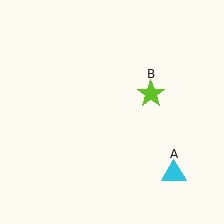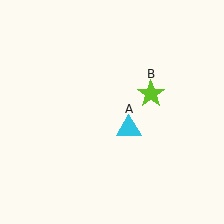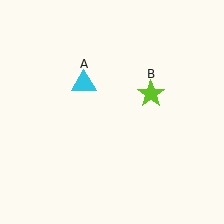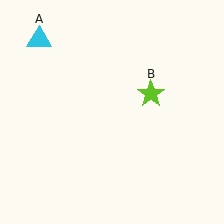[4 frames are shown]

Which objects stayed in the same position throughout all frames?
Lime star (object B) remained stationary.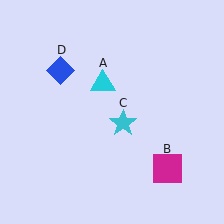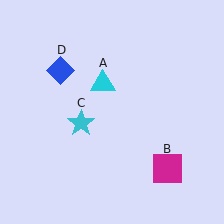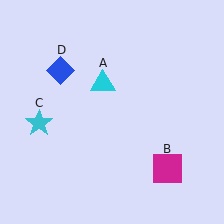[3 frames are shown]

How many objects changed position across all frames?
1 object changed position: cyan star (object C).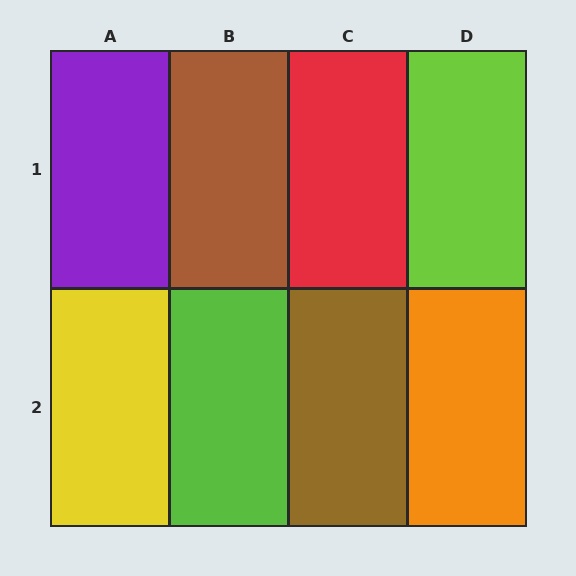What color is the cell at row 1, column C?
Red.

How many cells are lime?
2 cells are lime.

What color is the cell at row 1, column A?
Purple.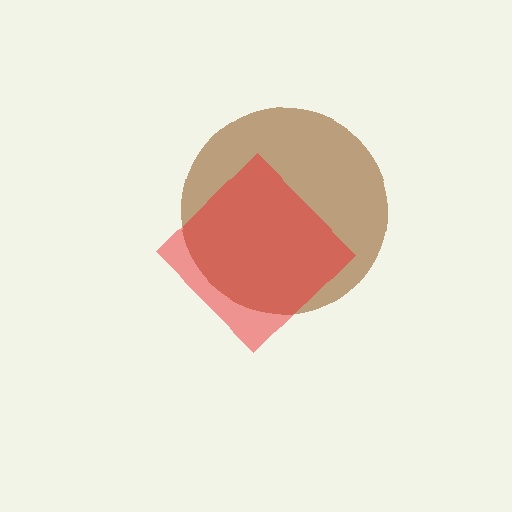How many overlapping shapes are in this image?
There are 2 overlapping shapes in the image.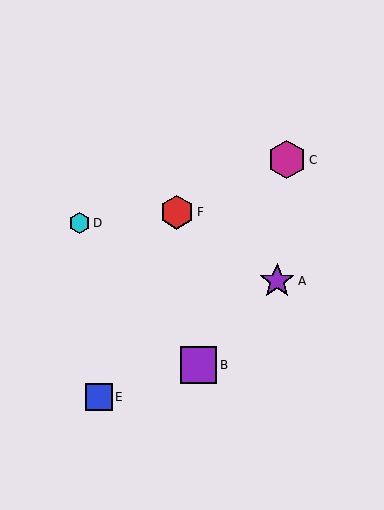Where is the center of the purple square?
The center of the purple square is at (199, 365).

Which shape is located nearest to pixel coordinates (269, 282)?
The purple star (labeled A) at (277, 281) is nearest to that location.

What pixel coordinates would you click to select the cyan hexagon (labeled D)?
Click at (79, 223) to select the cyan hexagon D.